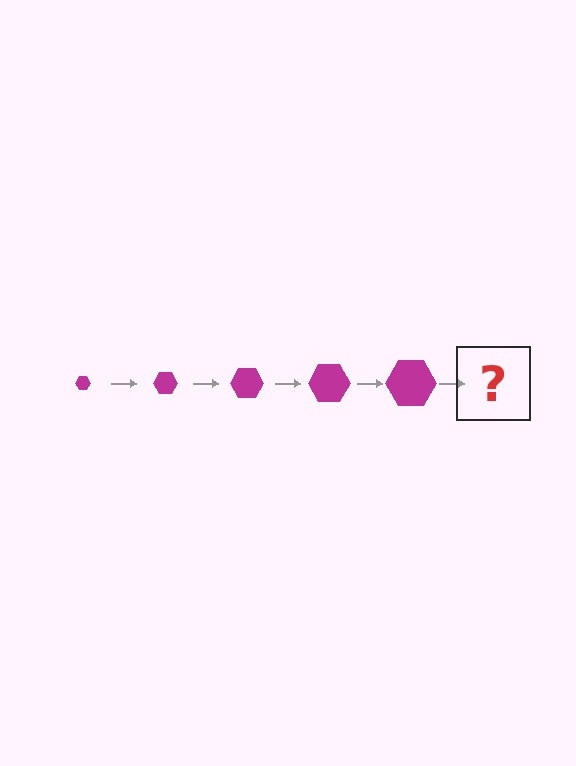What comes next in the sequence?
The next element should be a magenta hexagon, larger than the previous one.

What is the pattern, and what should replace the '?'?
The pattern is that the hexagon gets progressively larger each step. The '?' should be a magenta hexagon, larger than the previous one.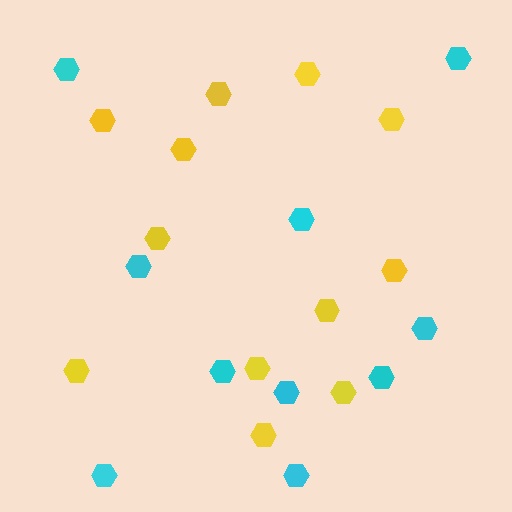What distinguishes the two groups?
There are 2 groups: one group of yellow hexagons (12) and one group of cyan hexagons (10).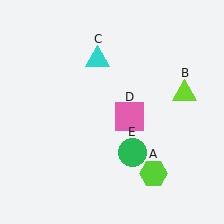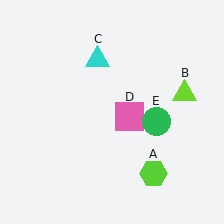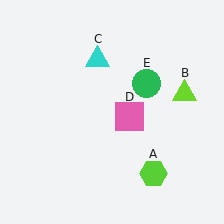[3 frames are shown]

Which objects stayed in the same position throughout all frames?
Lime hexagon (object A) and lime triangle (object B) and cyan triangle (object C) and pink square (object D) remained stationary.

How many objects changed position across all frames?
1 object changed position: green circle (object E).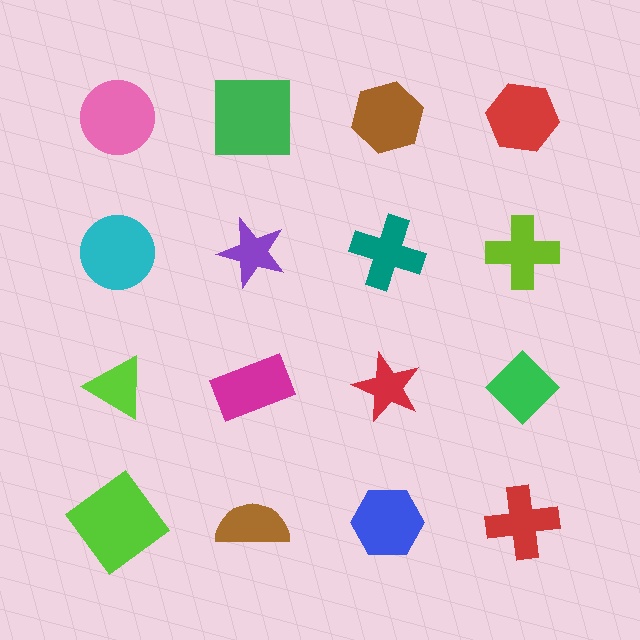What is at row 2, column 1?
A cyan circle.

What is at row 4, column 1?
A lime diamond.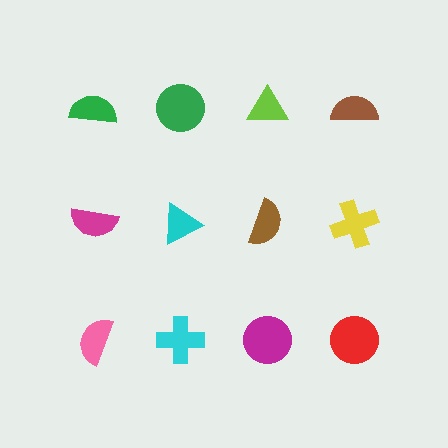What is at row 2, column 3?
A brown semicircle.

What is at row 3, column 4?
A red circle.